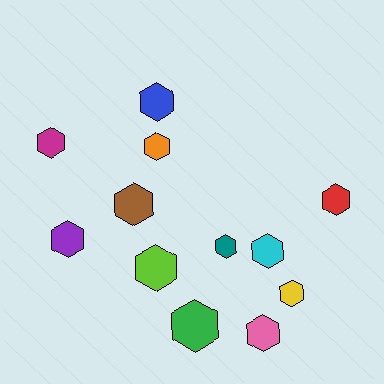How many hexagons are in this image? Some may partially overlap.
There are 12 hexagons.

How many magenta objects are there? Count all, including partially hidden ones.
There is 1 magenta object.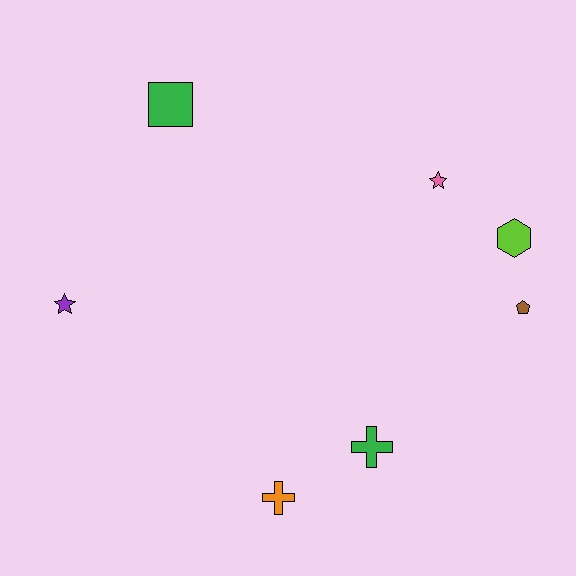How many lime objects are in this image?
There is 1 lime object.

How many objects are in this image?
There are 7 objects.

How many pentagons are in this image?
There is 1 pentagon.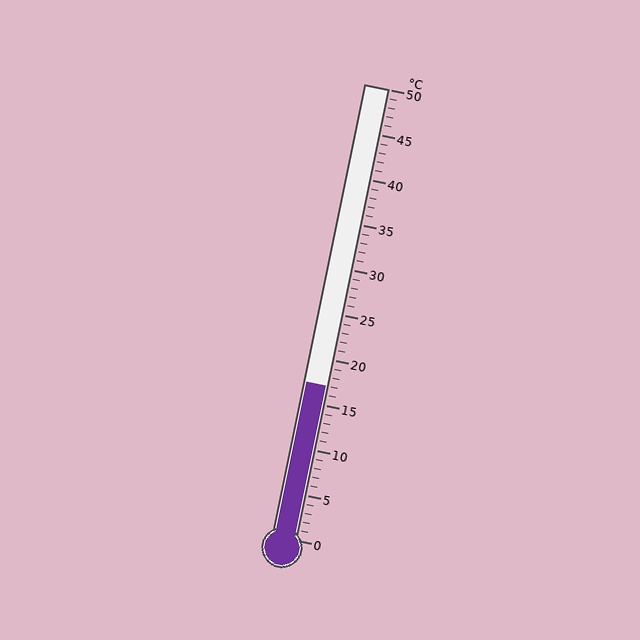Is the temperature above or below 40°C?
The temperature is below 40°C.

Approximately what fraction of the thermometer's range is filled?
The thermometer is filled to approximately 35% of its range.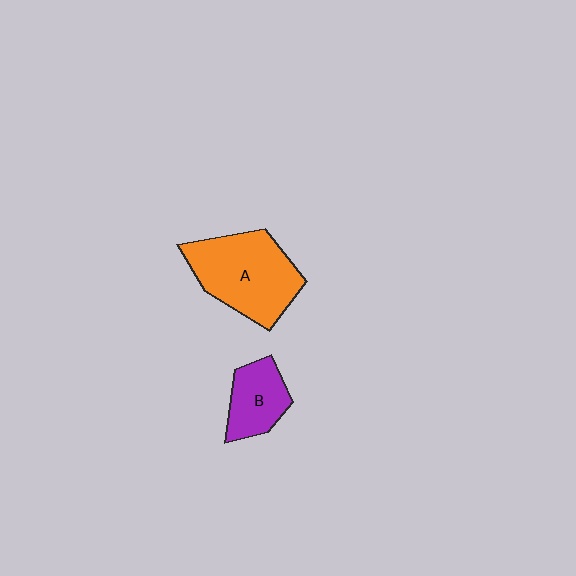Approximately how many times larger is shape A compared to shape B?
Approximately 1.9 times.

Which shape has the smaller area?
Shape B (purple).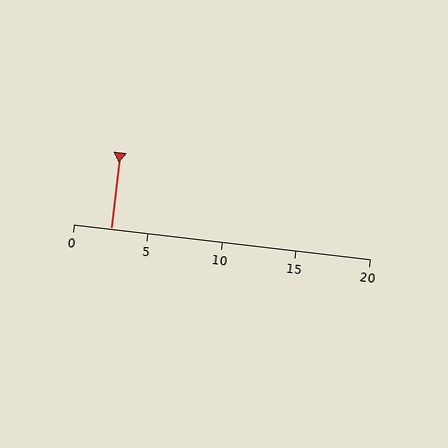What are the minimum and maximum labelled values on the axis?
The axis runs from 0 to 20.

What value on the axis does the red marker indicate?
The marker indicates approximately 2.5.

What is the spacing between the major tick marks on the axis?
The major ticks are spaced 5 apart.